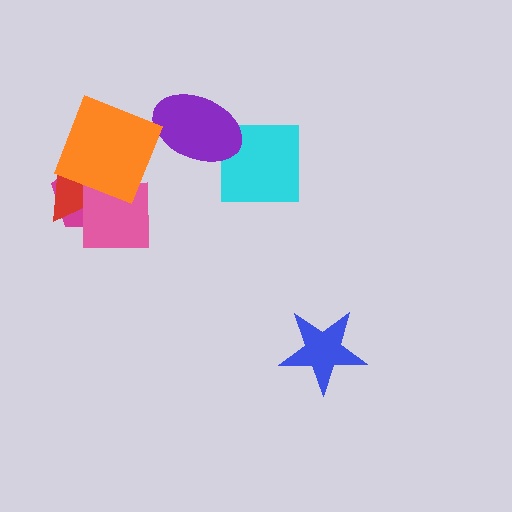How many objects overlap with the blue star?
0 objects overlap with the blue star.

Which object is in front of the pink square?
The orange square is in front of the pink square.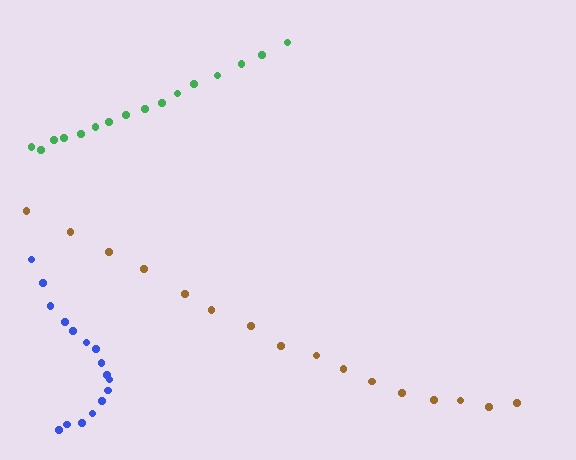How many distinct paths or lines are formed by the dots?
There are 3 distinct paths.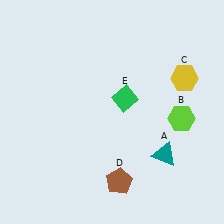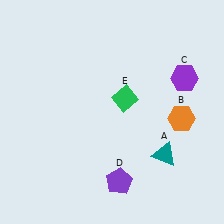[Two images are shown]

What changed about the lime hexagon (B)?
In Image 1, B is lime. In Image 2, it changed to orange.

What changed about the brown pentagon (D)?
In Image 1, D is brown. In Image 2, it changed to purple.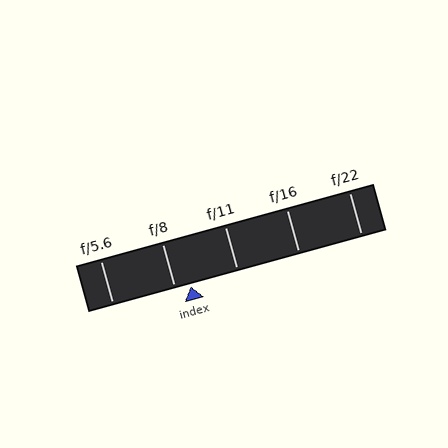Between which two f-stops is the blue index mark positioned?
The index mark is between f/8 and f/11.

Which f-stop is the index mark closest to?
The index mark is closest to f/8.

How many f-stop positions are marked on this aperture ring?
There are 5 f-stop positions marked.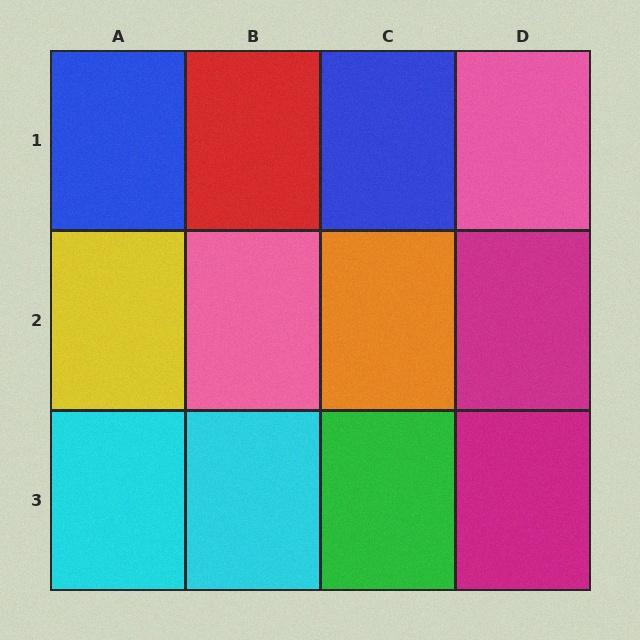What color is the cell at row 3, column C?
Green.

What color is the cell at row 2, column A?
Yellow.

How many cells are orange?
1 cell is orange.